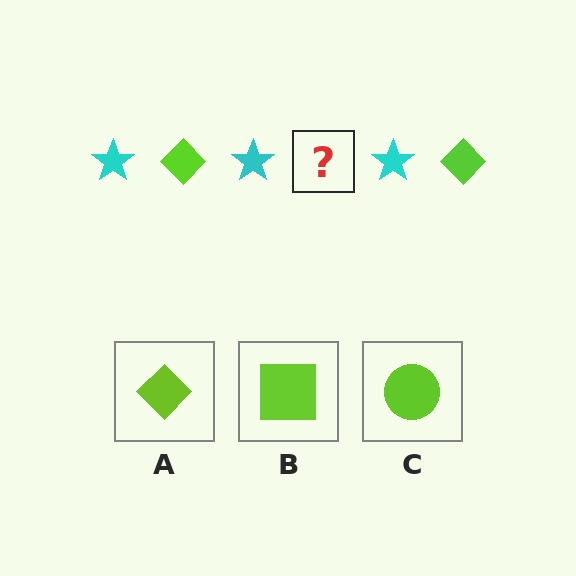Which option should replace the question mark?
Option A.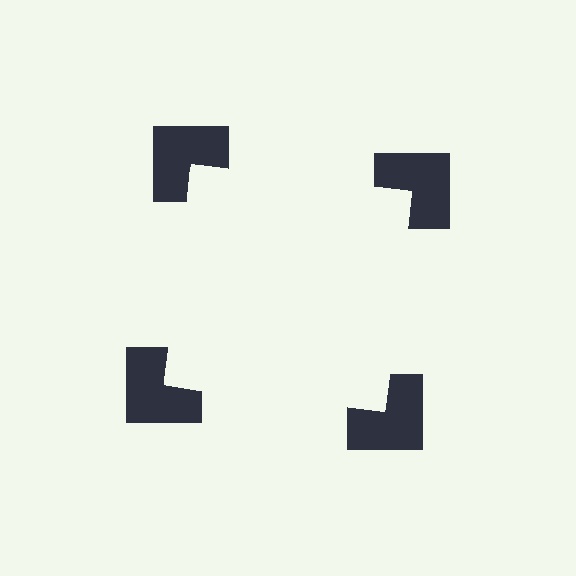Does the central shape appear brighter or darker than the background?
It typically appears slightly brighter than the background, even though no actual brightness change is drawn.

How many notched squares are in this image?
There are 4 — one at each vertex of the illusory square.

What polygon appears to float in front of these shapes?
An illusory square — its edges are inferred from the aligned wedge cuts in the notched squares, not physically drawn.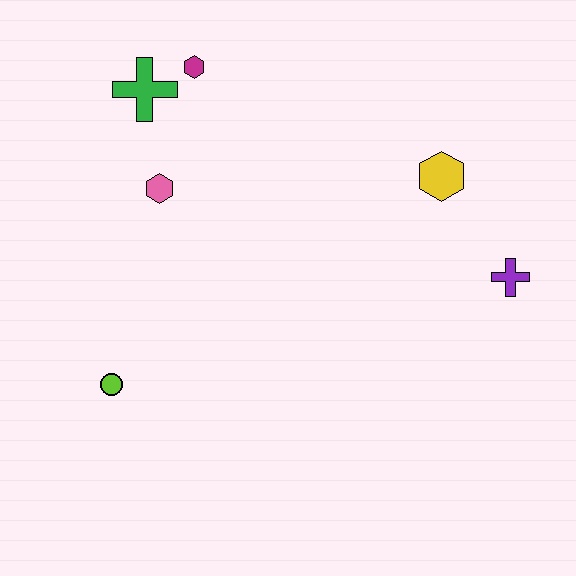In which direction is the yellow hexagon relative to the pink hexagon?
The yellow hexagon is to the right of the pink hexagon.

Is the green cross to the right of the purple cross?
No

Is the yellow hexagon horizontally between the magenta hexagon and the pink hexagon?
No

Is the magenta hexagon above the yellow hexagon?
Yes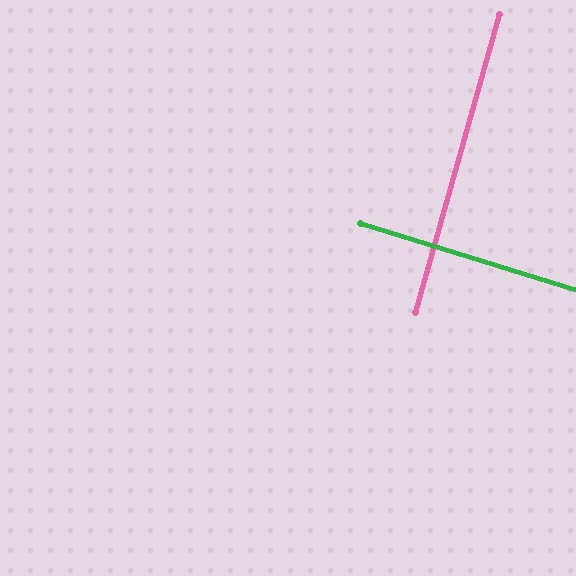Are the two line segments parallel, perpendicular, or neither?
Perpendicular — they meet at approximately 89°.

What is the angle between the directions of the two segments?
Approximately 89 degrees.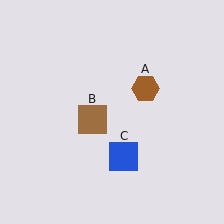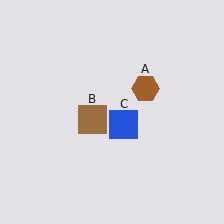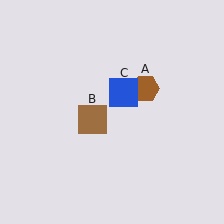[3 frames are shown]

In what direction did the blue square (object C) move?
The blue square (object C) moved up.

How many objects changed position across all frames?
1 object changed position: blue square (object C).